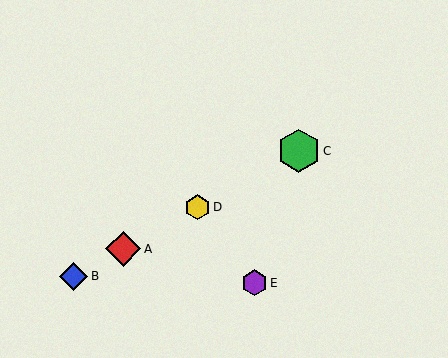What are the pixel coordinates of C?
Object C is at (299, 151).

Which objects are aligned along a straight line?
Objects A, B, C, D are aligned along a straight line.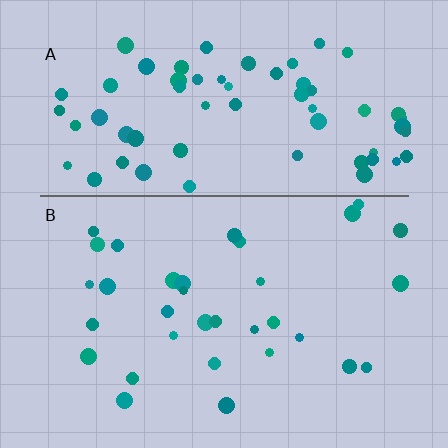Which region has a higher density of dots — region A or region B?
A (the top).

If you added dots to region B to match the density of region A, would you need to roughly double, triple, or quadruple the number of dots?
Approximately double.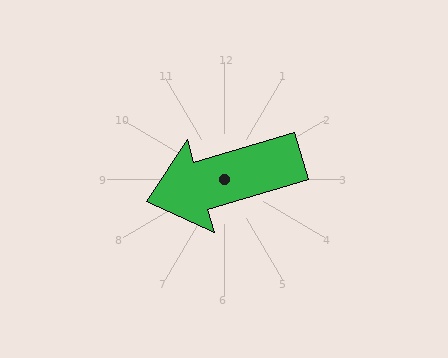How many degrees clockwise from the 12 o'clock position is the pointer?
Approximately 254 degrees.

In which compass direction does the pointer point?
West.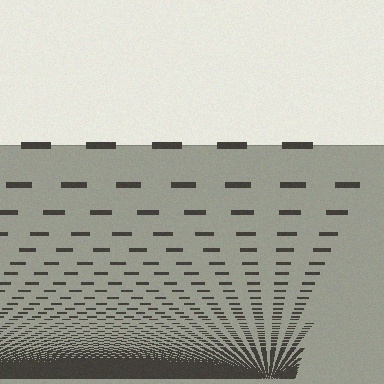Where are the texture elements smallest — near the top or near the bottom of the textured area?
Near the bottom.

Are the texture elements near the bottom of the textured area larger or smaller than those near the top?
Smaller. The gradient is inverted — elements near the bottom are smaller and denser.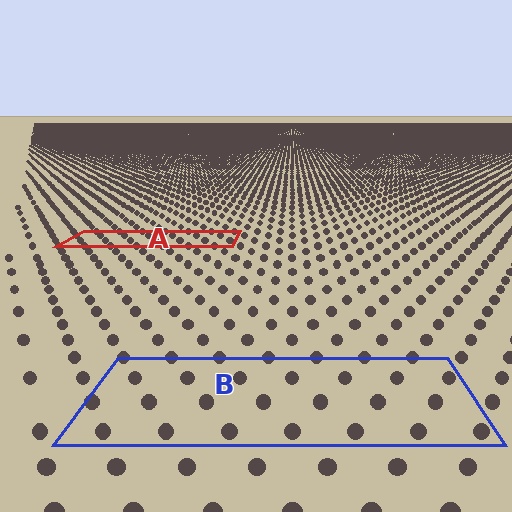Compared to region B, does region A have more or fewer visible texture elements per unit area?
Region A has more texture elements per unit area — they are packed more densely because it is farther away.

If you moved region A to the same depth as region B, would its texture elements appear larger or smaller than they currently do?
They would appear larger. At a closer depth, the same texture elements are projected at a bigger on-screen size.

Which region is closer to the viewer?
Region B is closer. The texture elements there are larger and more spread out.